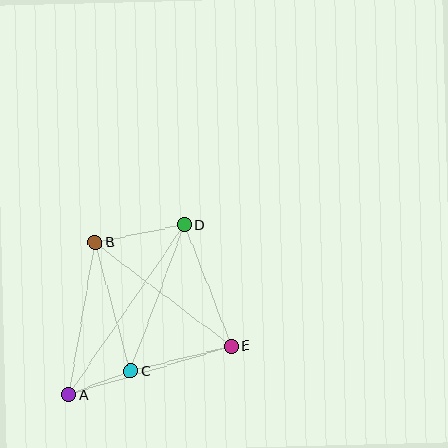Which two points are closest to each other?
Points A and C are closest to each other.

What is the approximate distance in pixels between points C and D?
The distance between C and D is approximately 156 pixels.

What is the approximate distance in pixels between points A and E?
The distance between A and E is approximately 169 pixels.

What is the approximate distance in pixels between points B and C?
The distance between B and C is approximately 133 pixels.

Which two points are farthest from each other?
Points A and D are farthest from each other.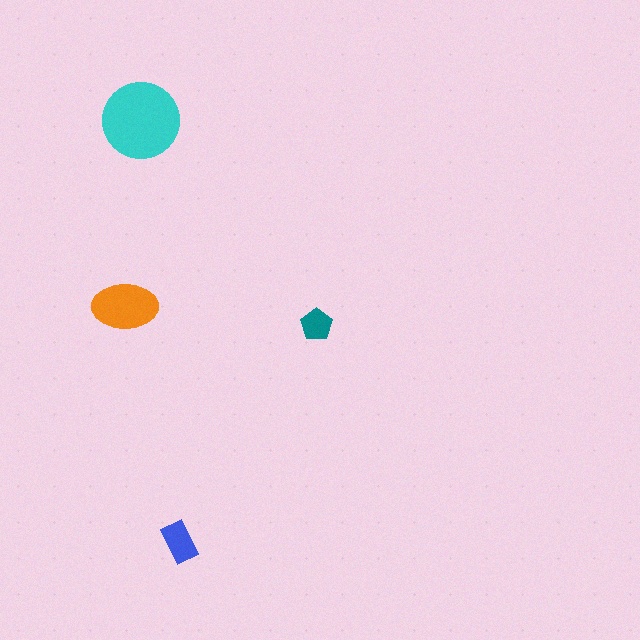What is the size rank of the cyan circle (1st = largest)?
1st.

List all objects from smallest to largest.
The teal pentagon, the blue rectangle, the orange ellipse, the cyan circle.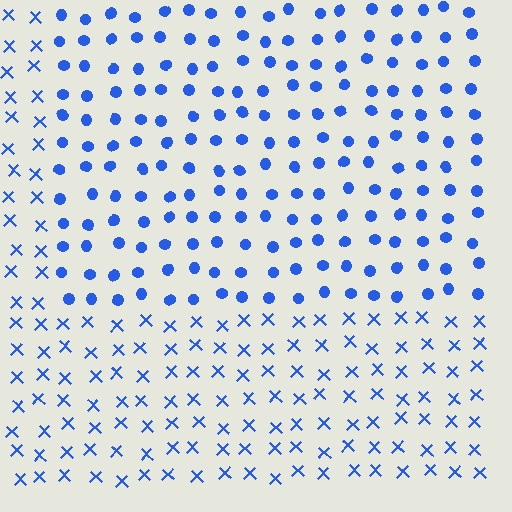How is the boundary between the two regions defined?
The boundary is defined by a change in element shape: circles inside vs. X marks outside. All elements share the same color and spacing.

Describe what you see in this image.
The image is filled with small blue elements arranged in a uniform grid. A rectangle-shaped region contains circles, while the surrounding area contains X marks. The boundary is defined purely by the change in element shape.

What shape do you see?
I see a rectangle.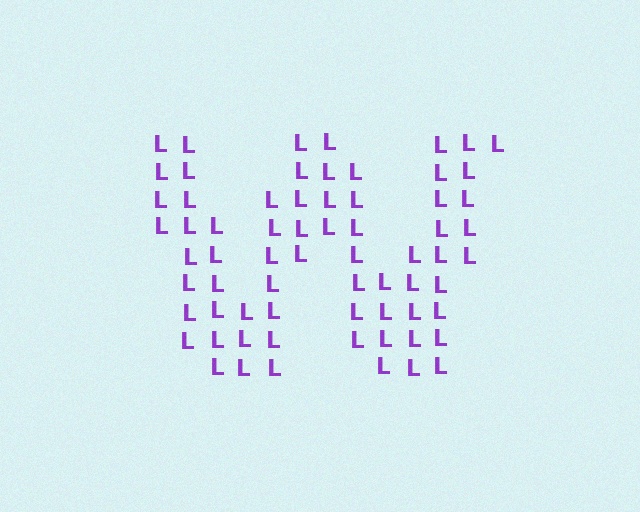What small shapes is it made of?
It is made of small letter L's.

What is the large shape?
The large shape is the letter W.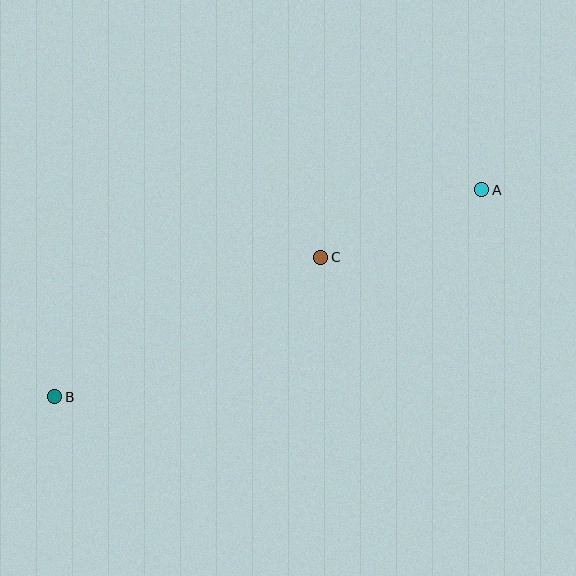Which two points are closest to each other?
Points A and C are closest to each other.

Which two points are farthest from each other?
Points A and B are farthest from each other.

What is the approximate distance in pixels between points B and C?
The distance between B and C is approximately 301 pixels.